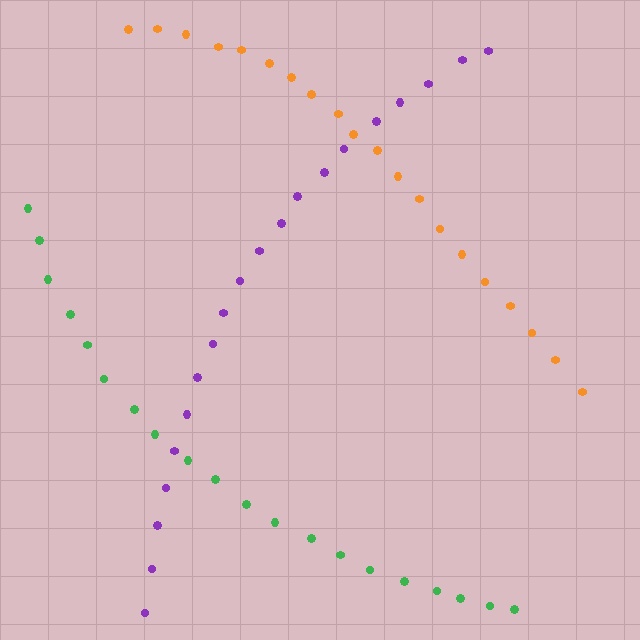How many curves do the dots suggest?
There are 3 distinct paths.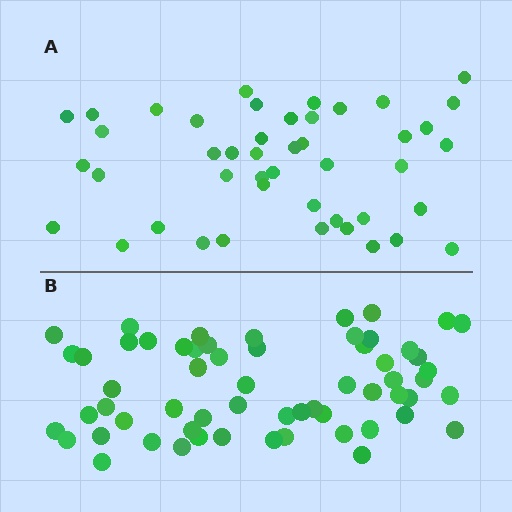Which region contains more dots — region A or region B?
Region B (the bottom region) has more dots.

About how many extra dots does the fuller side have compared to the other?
Region B has approximately 15 more dots than region A.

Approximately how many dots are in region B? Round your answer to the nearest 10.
About 60 dots.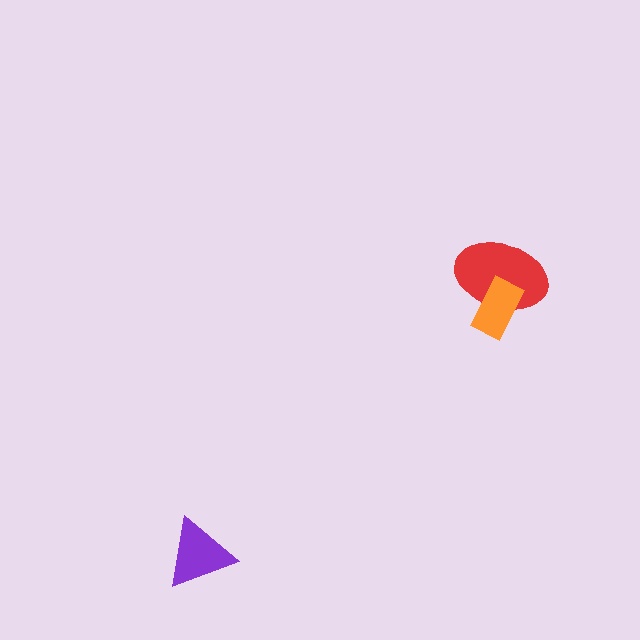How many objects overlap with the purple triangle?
0 objects overlap with the purple triangle.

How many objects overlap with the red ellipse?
1 object overlaps with the red ellipse.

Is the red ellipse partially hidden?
Yes, it is partially covered by another shape.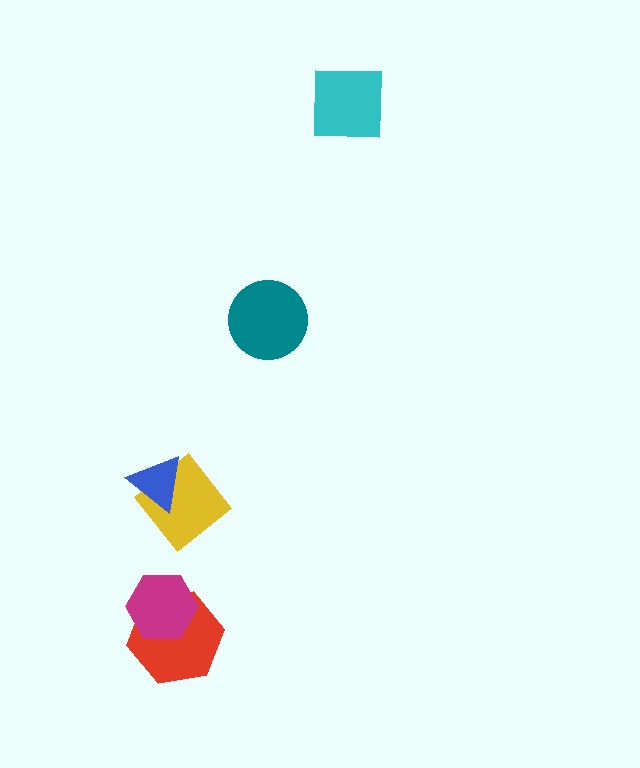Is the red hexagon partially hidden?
Yes, it is partially covered by another shape.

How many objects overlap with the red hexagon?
1 object overlaps with the red hexagon.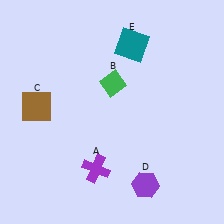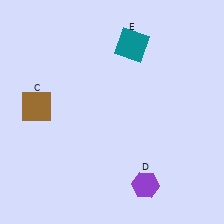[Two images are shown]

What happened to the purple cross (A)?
The purple cross (A) was removed in Image 2. It was in the bottom-left area of Image 1.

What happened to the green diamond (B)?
The green diamond (B) was removed in Image 2. It was in the top-right area of Image 1.